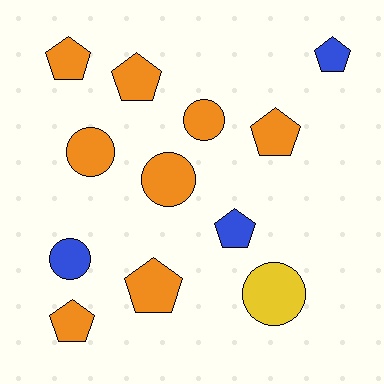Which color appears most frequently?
Orange, with 8 objects.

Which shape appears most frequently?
Pentagon, with 7 objects.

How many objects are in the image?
There are 12 objects.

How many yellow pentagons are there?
There are no yellow pentagons.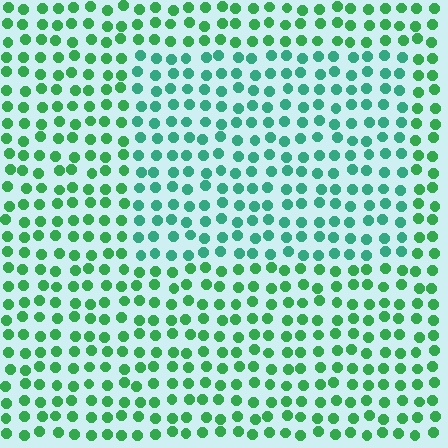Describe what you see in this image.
The image is filled with small green elements in a uniform arrangement. A rectangle-shaped region is visible where the elements are tinted to a slightly different hue, forming a subtle color boundary.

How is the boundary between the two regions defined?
The boundary is defined purely by a slight shift in hue (about 27 degrees). Spacing, size, and orientation are identical on both sides.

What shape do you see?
I see a rectangle.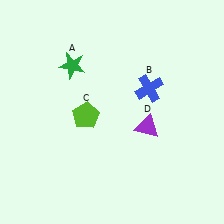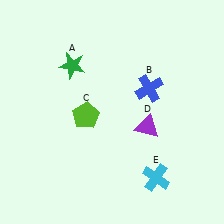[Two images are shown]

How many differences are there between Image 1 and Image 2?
There is 1 difference between the two images.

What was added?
A cyan cross (E) was added in Image 2.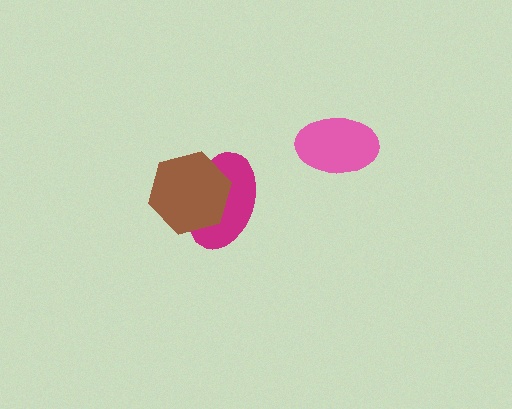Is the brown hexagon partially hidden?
No, no other shape covers it.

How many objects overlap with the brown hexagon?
1 object overlaps with the brown hexagon.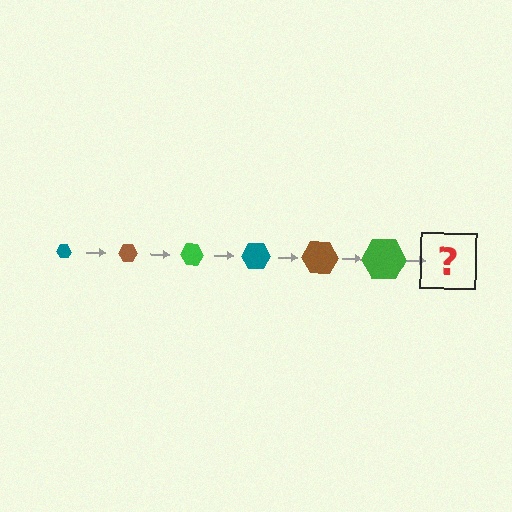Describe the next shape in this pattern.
It should be a teal hexagon, larger than the previous one.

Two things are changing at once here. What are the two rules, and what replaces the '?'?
The two rules are that the hexagon grows larger each step and the color cycles through teal, brown, and green. The '?' should be a teal hexagon, larger than the previous one.